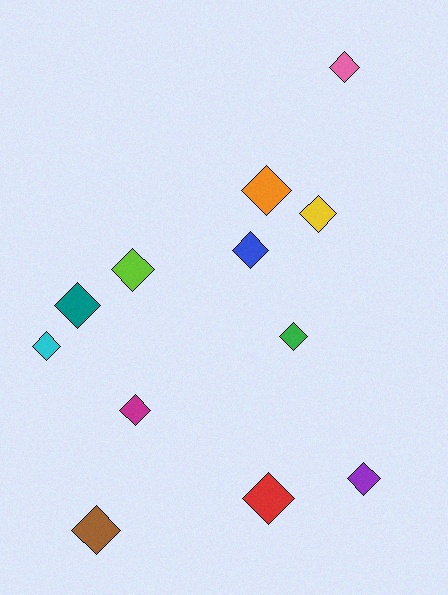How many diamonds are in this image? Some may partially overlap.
There are 12 diamonds.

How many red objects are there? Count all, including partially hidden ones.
There is 1 red object.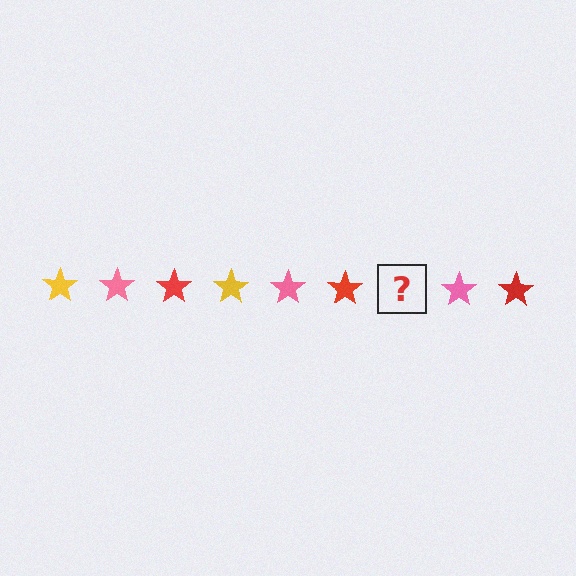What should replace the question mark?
The question mark should be replaced with a yellow star.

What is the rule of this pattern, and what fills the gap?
The rule is that the pattern cycles through yellow, pink, red stars. The gap should be filled with a yellow star.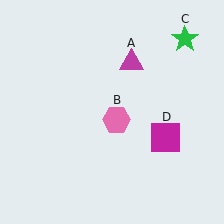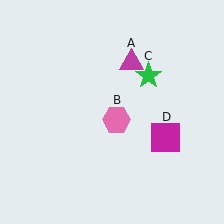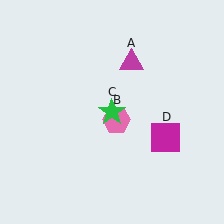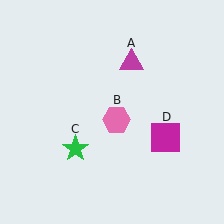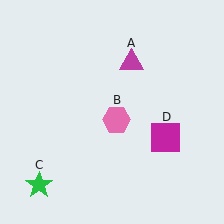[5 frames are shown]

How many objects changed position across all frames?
1 object changed position: green star (object C).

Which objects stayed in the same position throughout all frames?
Magenta triangle (object A) and pink hexagon (object B) and magenta square (object D) remained stationary.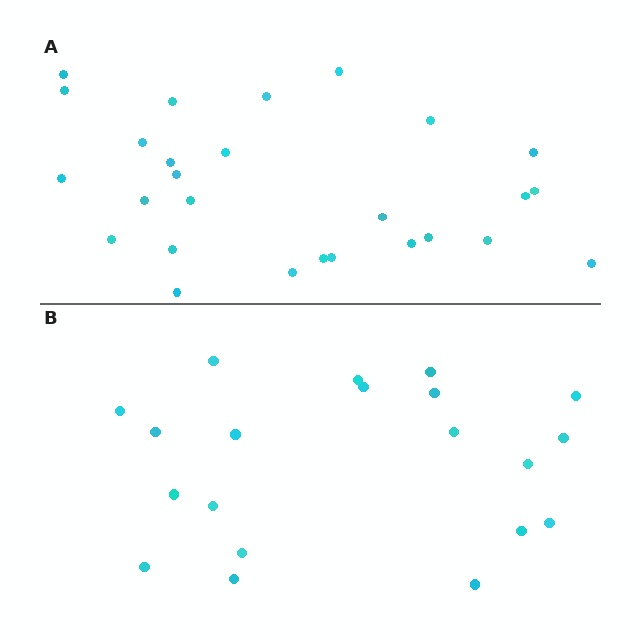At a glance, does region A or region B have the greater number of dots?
Region A (the top region) has more dots.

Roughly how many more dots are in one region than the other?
Region A has roughly 8 or so more dots than region B.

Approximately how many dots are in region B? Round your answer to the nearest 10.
About 20 dots.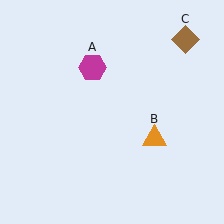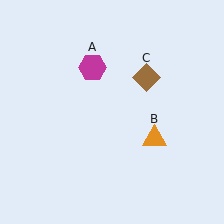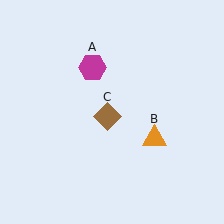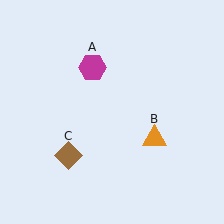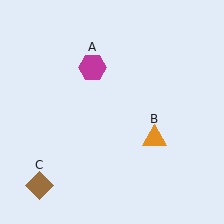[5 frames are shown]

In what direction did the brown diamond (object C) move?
The brown diamond (object C) moved down and to the left.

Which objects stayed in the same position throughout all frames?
Magenta hexagon (object A) and orange triangle (object B) remained stationary.